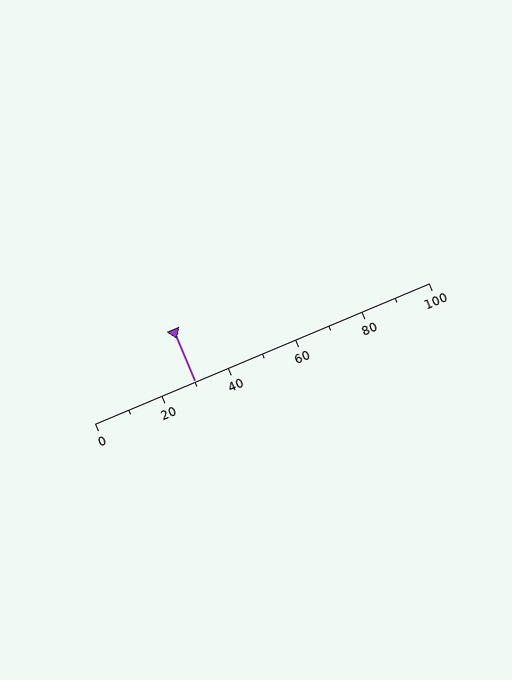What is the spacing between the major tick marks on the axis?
The major ticks are spaced 20 apart.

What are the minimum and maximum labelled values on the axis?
The axis runs from 0 to 100.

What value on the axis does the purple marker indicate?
The marker indicates approximately 30.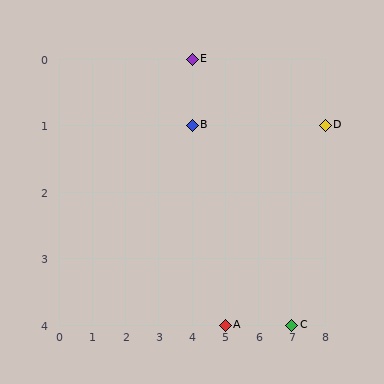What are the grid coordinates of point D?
Point D is at grid coordinates (8, 1).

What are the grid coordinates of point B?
Point B is at grid coordinates (4, 1).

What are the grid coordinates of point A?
Point A is at grid coordinates (5, 4).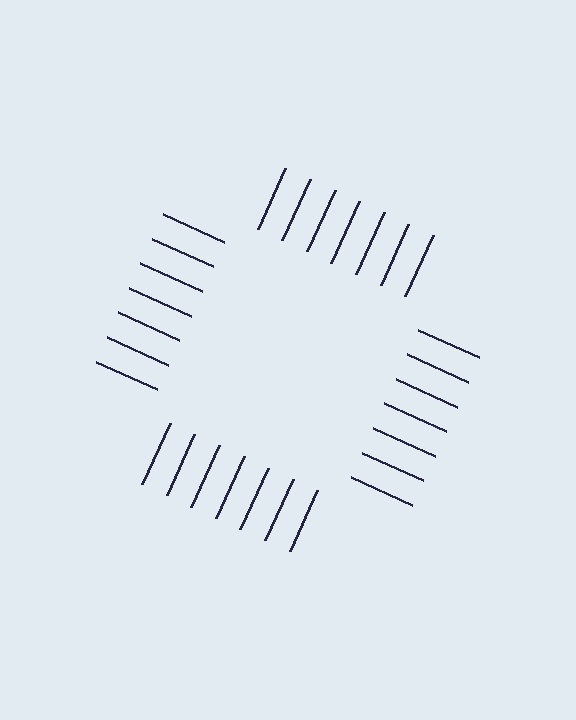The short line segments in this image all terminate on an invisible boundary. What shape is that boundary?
An illusory square — the line segments terminate on its edges but no continuous stroke is drawn.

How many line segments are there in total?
28 — 7 along each of the 4 edges.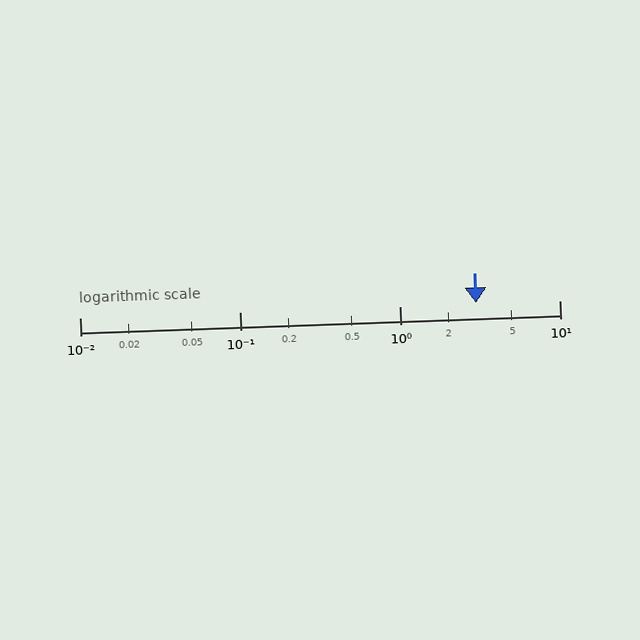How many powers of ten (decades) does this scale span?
The scale spans 3 decades, from 0.01 to 10.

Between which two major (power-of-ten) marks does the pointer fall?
The pointer is between 1 and 10.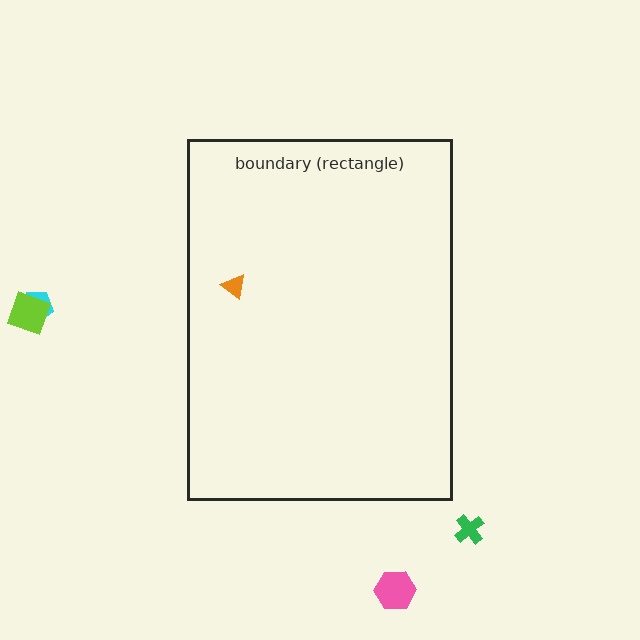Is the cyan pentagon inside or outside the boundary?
Outside.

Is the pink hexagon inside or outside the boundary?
Outside.